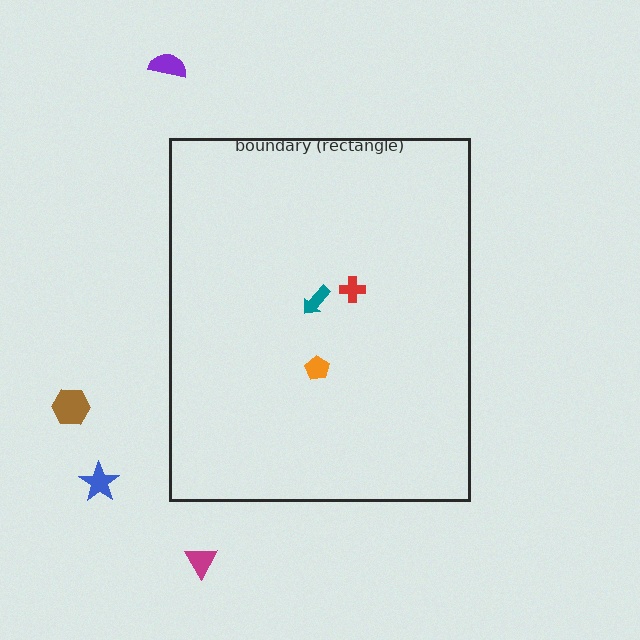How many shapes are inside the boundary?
3 inside, 4 outside.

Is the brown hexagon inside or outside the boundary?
Outside.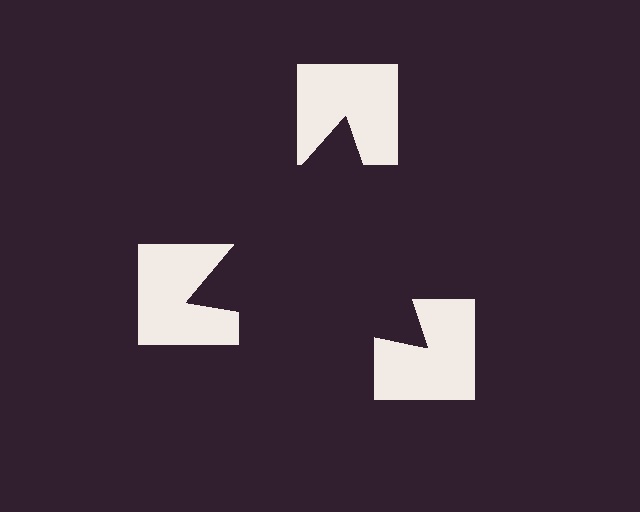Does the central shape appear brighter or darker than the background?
It typically appears slightly darker than the background, even though no actual brightness change is drawn.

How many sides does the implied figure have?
3 sides.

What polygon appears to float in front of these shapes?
An illusory triangle — its edges are inferred from the aligned wedge cuts in the notched squares, not physically drawn.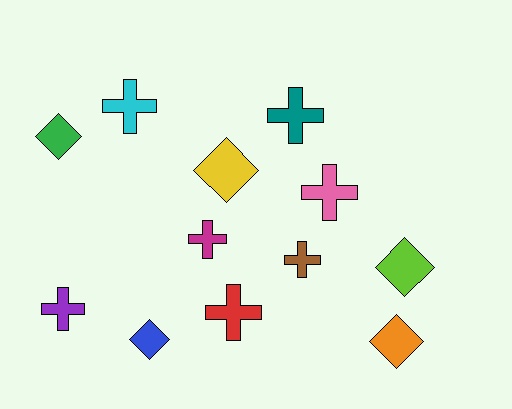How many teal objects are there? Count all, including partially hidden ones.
There is 1 teal object.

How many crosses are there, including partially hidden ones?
There are 7 crosses.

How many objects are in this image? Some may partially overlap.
There are 12 objects.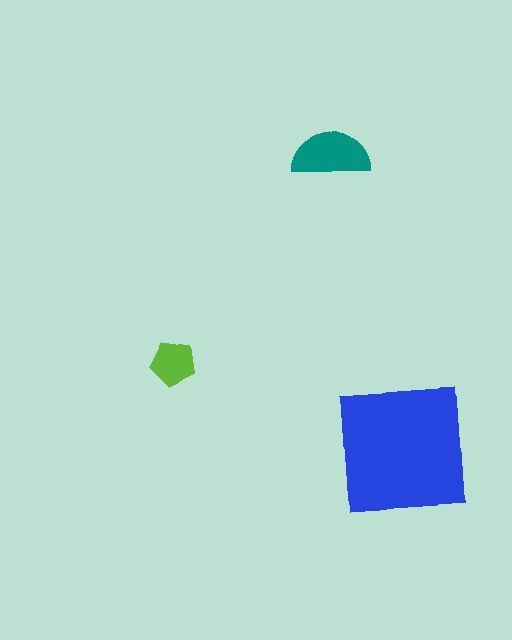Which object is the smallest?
The lime pentagon.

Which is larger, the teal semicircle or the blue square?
The blue square.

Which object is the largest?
The blue square.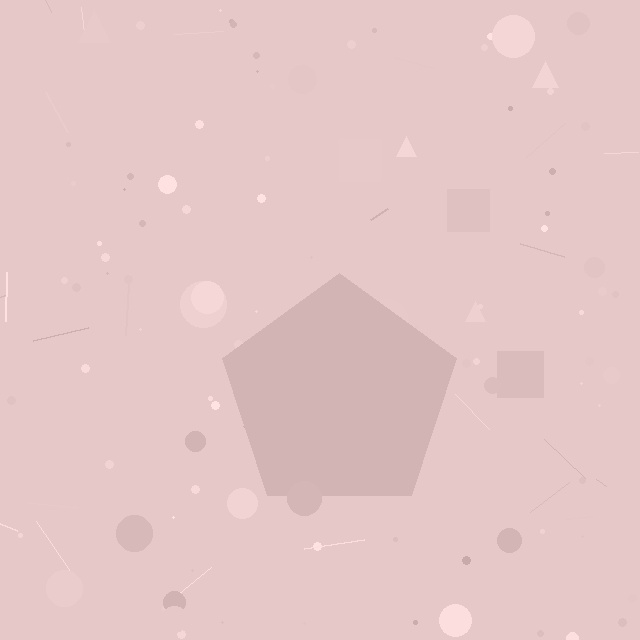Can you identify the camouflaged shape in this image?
The camouflaged shape is a pentagon.